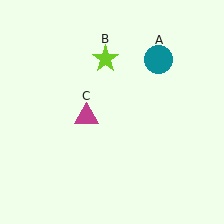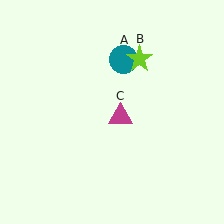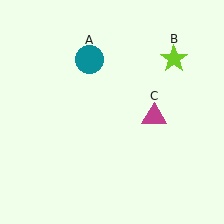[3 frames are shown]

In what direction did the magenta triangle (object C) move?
The magenta triangle (object C) moved right.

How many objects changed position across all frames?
3 objects changed position: teal circle (object A), lime star (object B), magenta triangle (object C).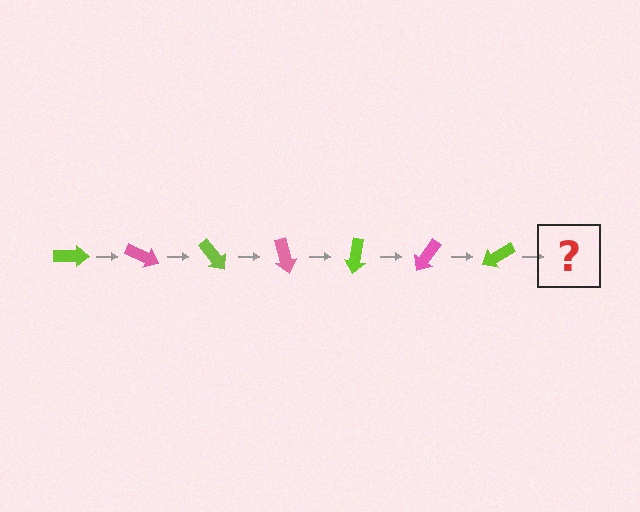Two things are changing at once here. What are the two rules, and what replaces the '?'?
The two rules are that it rotates 25 degrees each step and the color cycles through lime and pink. The '?' should be a pink arrow, rotated 175 degrees from the start.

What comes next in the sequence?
The next element should be a pink arrow, rotated 175 degrees from the start.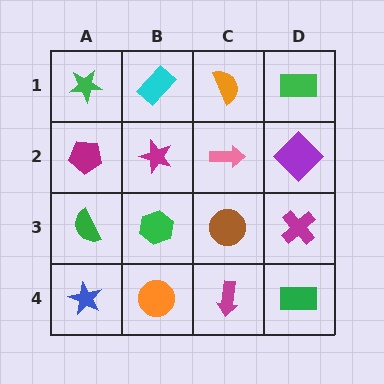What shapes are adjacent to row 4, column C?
A brown circle (row 3, column C), an orange circle (row 4, column B), a green rectangle (row 4, column D).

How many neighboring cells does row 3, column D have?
3.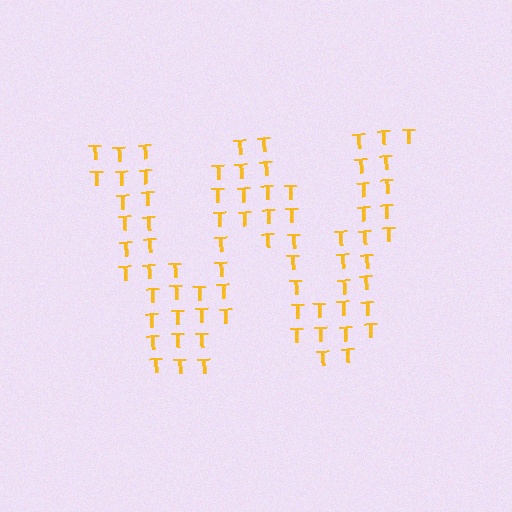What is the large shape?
The large shape is the letter W.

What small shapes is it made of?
It is made of small letter T's.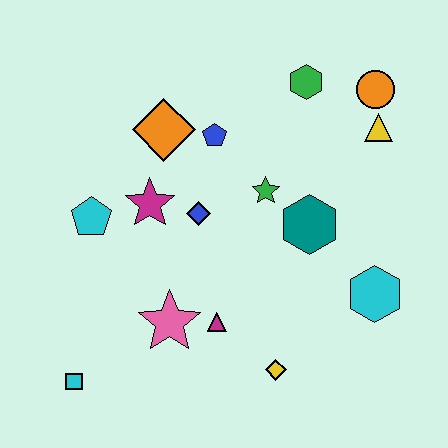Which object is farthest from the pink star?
The orange circle is farthest from the pink star.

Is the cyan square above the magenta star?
No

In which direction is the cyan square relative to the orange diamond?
The cyan square is below the orange diamond.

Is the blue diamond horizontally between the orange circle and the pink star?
Yes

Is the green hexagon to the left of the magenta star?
No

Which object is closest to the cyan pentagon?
The magenta star is closest to the cyan pentagon.